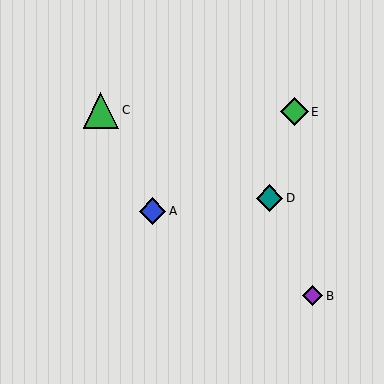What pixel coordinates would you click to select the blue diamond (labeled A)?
Click at (153, 211) to select the blue diamond A.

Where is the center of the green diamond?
The center of the green diamond is at (294, 112).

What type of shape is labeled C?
Shape C is a green triangle.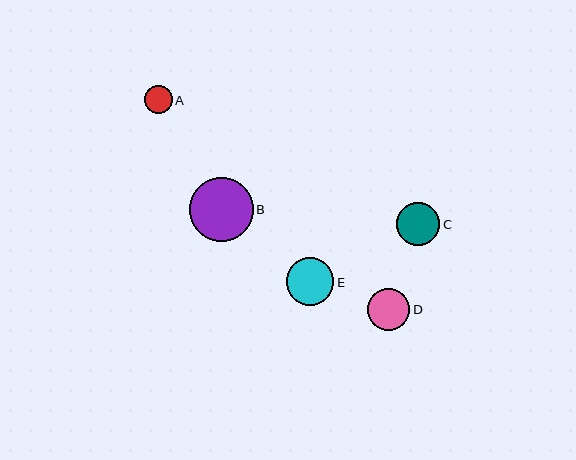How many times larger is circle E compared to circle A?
Circle E is approximately 1.7 times the size of circle A.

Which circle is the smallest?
Circle A is the smallest with a size of approximately 28 pixels.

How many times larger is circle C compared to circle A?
Circle C is approximately 1.5 times the size of circle A.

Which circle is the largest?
Circle B is the largest with a size of approximately 64 pixels.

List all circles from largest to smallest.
From largest to smallest: B, E, C, D, A.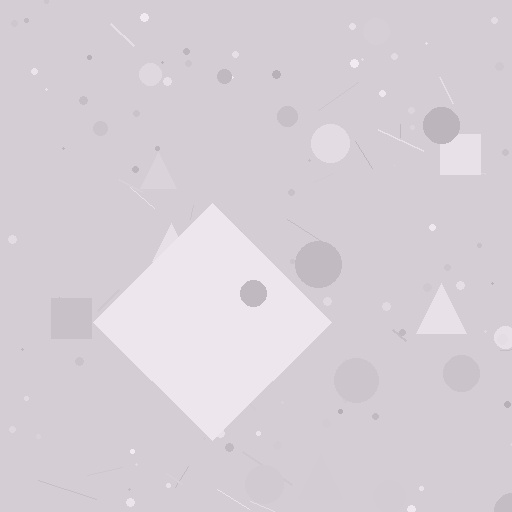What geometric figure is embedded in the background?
A diamond is embedded in the background.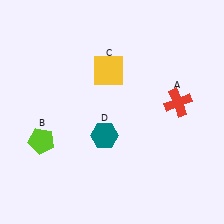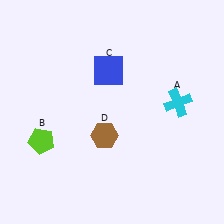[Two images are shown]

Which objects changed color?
A changed from red to cyan. C changed from yellow to blue. D changed from teal to brown.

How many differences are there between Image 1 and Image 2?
There are 3 differences between the two images.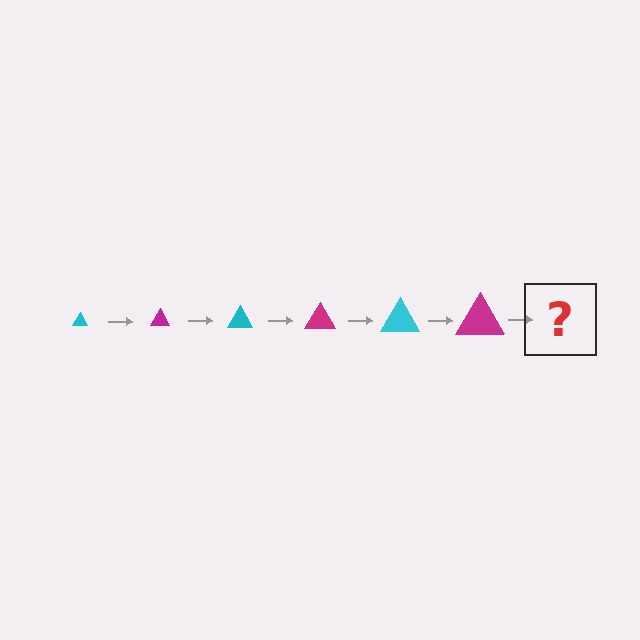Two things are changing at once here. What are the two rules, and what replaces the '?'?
The two rules are that the triangle grows larger each step and the color cycles through cyan and magenta. The '?' should be a cyan triangle, larger than the previous one.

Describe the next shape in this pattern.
It should be a cyan triangle, larger than the previous one.